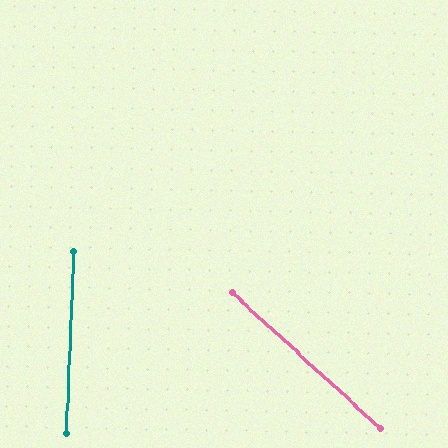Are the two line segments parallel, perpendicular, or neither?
Neither parallel nor perpendicular — they differ by about 50°.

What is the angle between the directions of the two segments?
Approximately 50 degrees.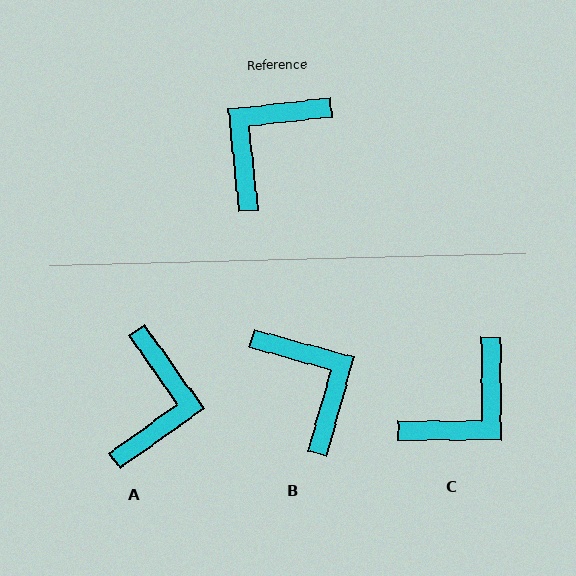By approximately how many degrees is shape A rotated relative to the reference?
Approximately 151 degrees clockwise.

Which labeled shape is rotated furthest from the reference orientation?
C, about 174 degrees away.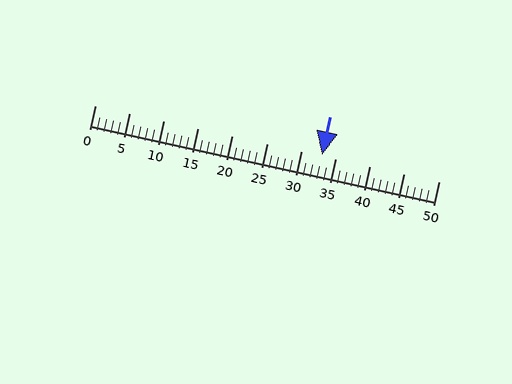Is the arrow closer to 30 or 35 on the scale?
The arrow is closer to 35.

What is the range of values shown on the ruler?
The ruler shows values from 0 to 50.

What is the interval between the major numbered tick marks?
The major tick marks are spaced 5 units apart.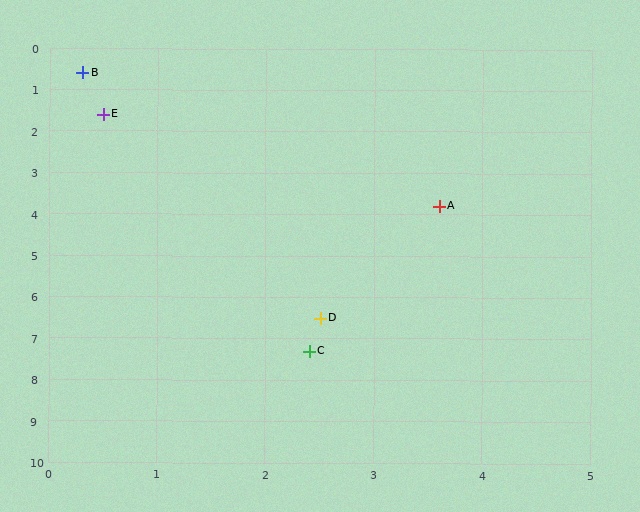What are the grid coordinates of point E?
Point E is at approximately (0.5, 1.6).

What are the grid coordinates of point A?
Point A is at approximately (3.6, 3.8).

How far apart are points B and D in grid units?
Points B and D are about 6.3 grid units apart.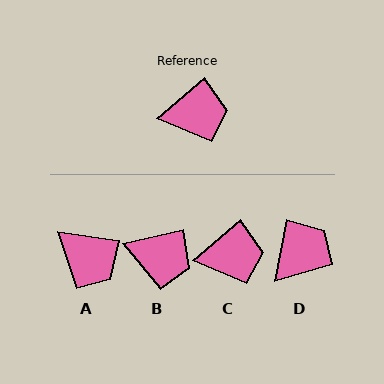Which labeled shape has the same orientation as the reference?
C.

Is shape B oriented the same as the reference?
No, it is off by about 27 degrees.